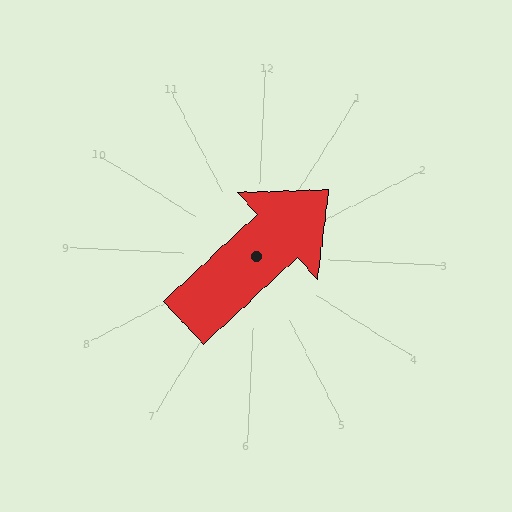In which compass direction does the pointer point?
Northeast.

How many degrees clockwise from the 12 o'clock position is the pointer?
Approximately 45 degrees.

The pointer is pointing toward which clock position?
Roughly 1 o'clock.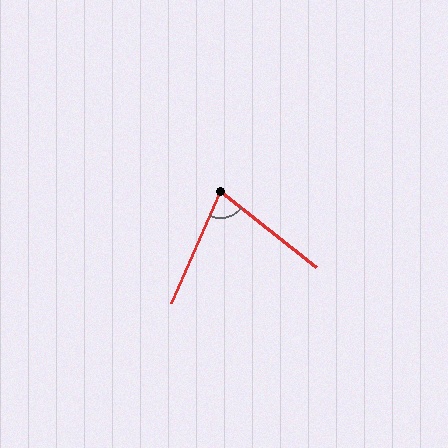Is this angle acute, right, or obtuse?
It is acute.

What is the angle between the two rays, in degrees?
Approximately 75 degrees.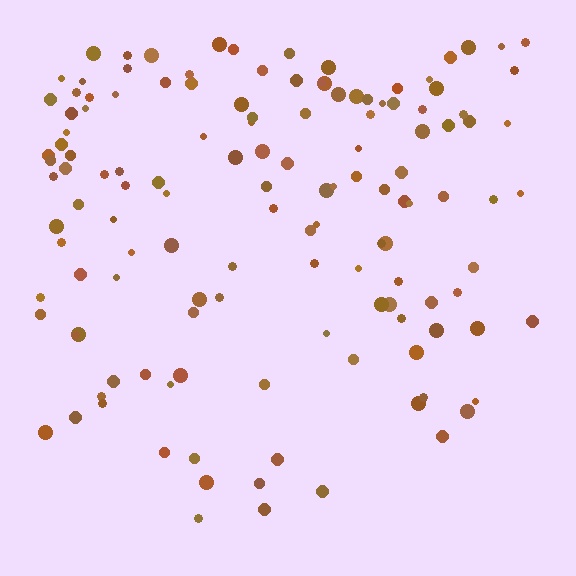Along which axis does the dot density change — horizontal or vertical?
Vertical.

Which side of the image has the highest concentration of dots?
The top.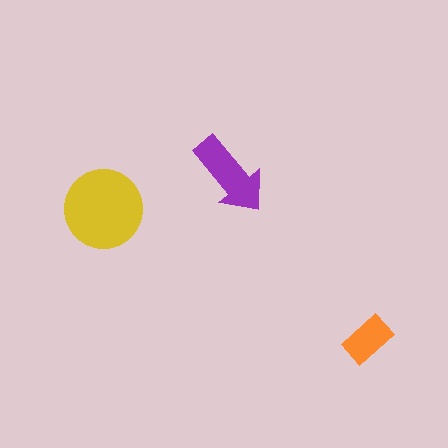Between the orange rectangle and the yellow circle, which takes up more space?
The yellow circle.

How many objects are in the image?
There are 3 objects in the image.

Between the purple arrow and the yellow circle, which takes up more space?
The yellow circle.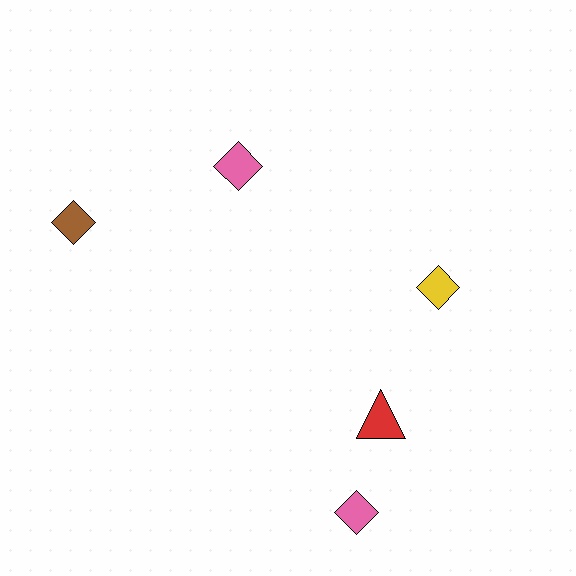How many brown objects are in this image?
There is 1 brown object.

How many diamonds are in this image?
There are 4 diamonds.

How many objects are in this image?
There are 5 objects.